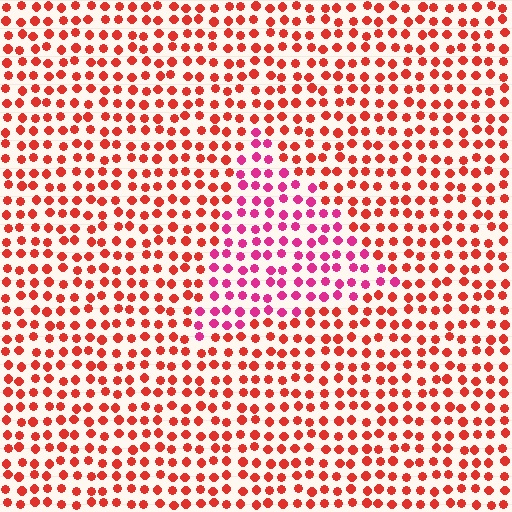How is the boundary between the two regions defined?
The boundary is defined purely by a slight shift in hue (about 36 degrees). Spacing, size, and orientation are identical on both sides.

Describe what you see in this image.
The image is filled with small red elements in a uniform arrangement. A triangle-shaped region is visible where the elements are tinted to a slightly different hue, forming a subtle color boundary.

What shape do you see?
I see a triangle.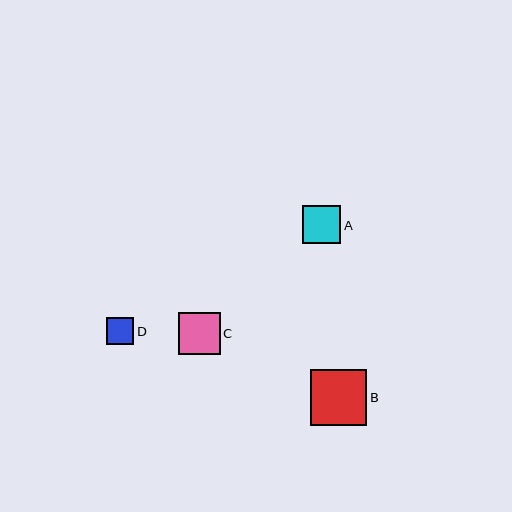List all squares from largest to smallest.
From largest to smallest: B, C, A, D.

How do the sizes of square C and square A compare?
Square C and square A are approximately the same size.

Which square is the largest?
Square B is the largest with a size of approximately 56 pixels.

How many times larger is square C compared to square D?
Square C is approximately 1.5 times the size of square D.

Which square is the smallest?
Square D is the smallest with a size of approximately 27 pixels.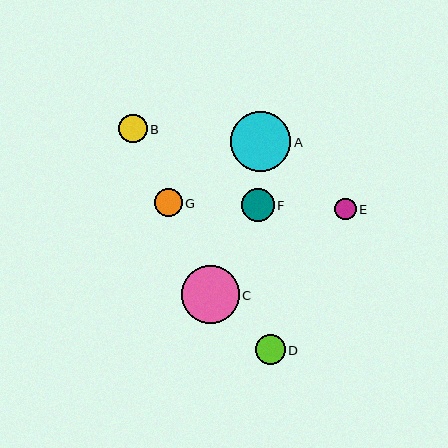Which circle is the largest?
Circle A is the largest with a size of approximately 60 pixels.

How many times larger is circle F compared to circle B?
Circle F is approximately 1.1 times the size of circle B.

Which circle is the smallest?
Circle E is the smallest with a size of approximately 21 pixels.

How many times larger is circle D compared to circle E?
Circle D is approximately 1.4 times the size of circle E.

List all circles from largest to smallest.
From largest to smallest: A, C, F, D, B, G, E.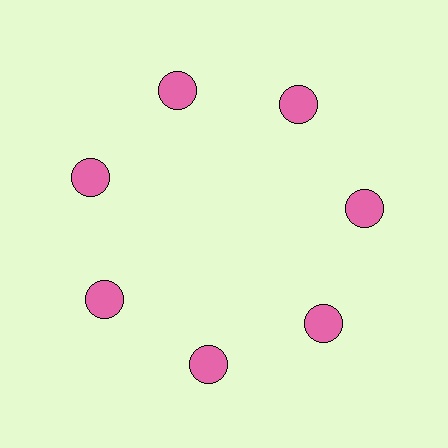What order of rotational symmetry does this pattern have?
This pattern has 7-fold rotational symmetry.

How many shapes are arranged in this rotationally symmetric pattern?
There are 7 shapes, arranged in 7 groups of 1.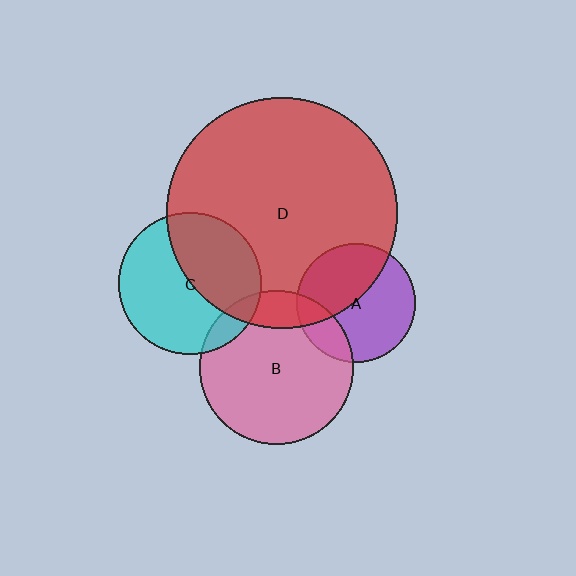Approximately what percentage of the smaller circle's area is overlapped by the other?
Approximately 10%.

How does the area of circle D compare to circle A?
Approximately 3.8 times.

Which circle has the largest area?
Circle D (red).